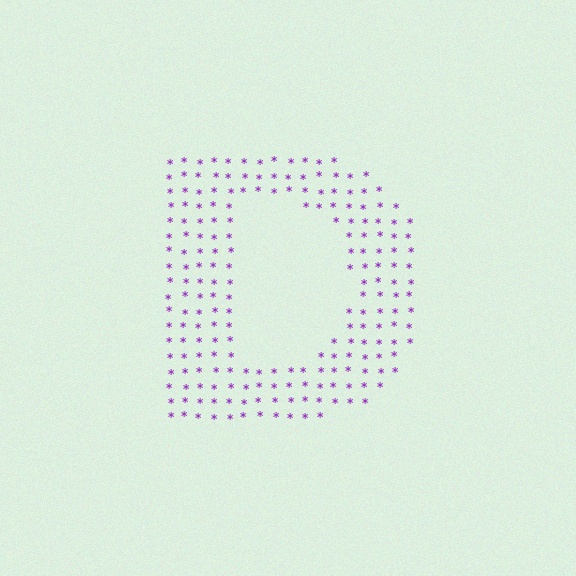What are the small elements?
The small elements are asterisks.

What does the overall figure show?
The overall figure shows the letter D.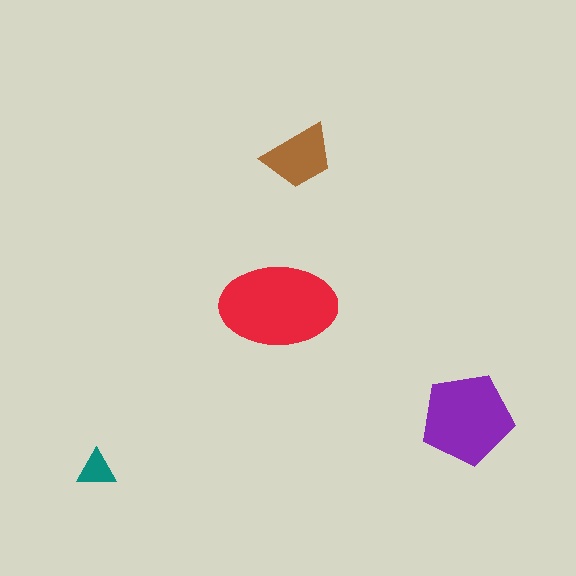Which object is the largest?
The red ellipse.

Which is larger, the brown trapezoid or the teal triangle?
The brown trapezoid.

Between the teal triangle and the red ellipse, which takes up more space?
The red ellipse.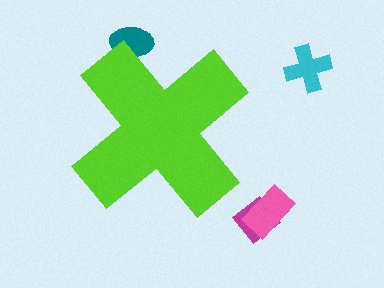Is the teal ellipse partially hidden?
Yes, the teal ellipse is partially hidden behind the lime cross.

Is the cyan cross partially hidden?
No, the cyan cross is fully visible.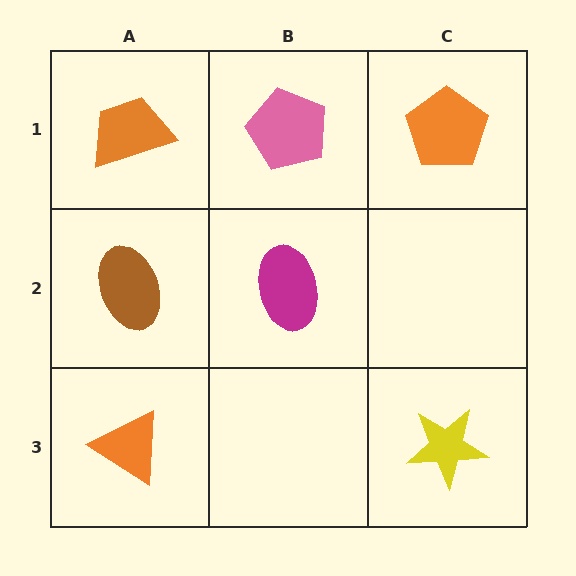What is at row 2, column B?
A magenta ellipse.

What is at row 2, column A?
A brown ellipse.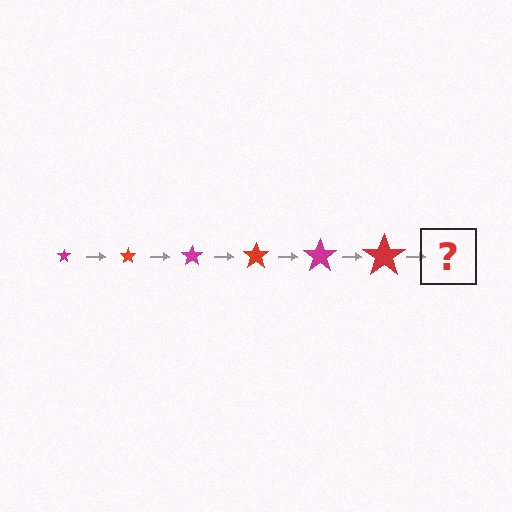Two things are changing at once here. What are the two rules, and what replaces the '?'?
The two rules are that the star grows larger each step and the color cycles through magenta and red. The '?' should be a magenta star, larger than the previous one.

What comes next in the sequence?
The next element should be a magenta star, larger than the previous one.